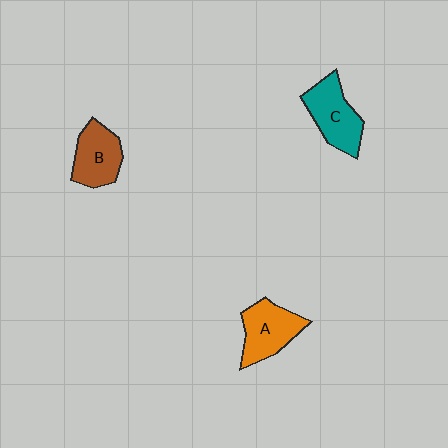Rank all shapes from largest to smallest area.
From largest to smallest: C (teal), A (orange), B (brown).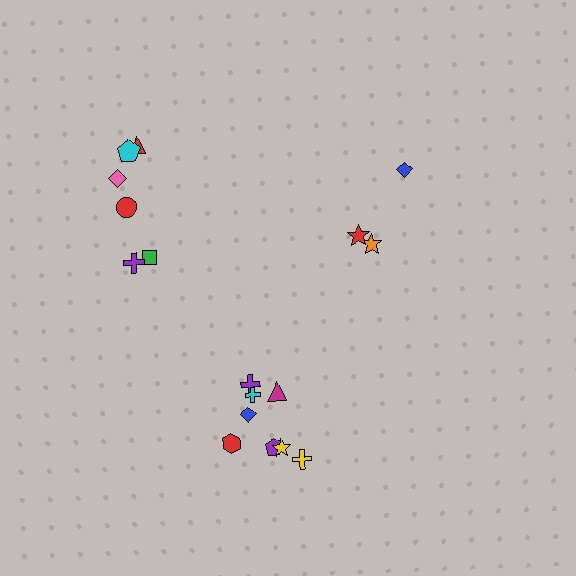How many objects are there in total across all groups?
There are 17 objects.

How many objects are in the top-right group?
There are 3 objects.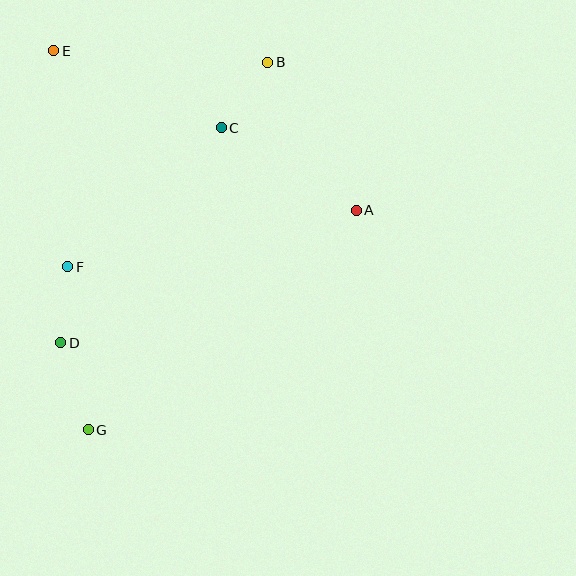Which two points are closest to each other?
Points D and F are closest to each other.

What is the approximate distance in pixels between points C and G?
The distance between C and G is approximately 330 pixels.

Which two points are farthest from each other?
Points B and G are farthest from each other.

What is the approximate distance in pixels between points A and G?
The distance between A and G is approximately 346 pixels.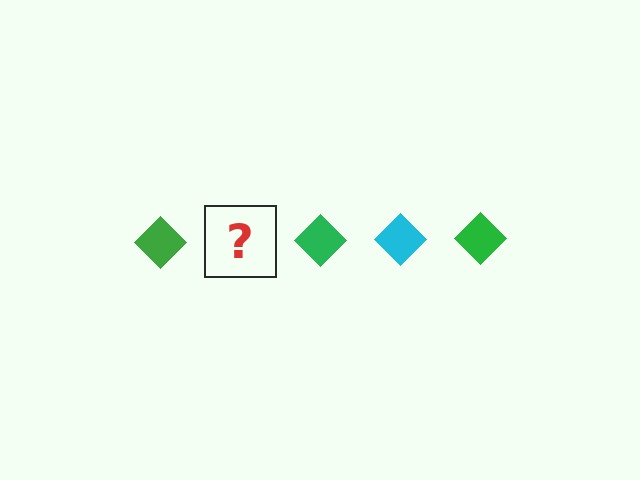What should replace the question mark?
The question mark should be replaced with a cyan diamond.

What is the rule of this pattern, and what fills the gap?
The rule is that the pattern cycles through green, cyan diamonds. The gap should be filled with a cyan diamond.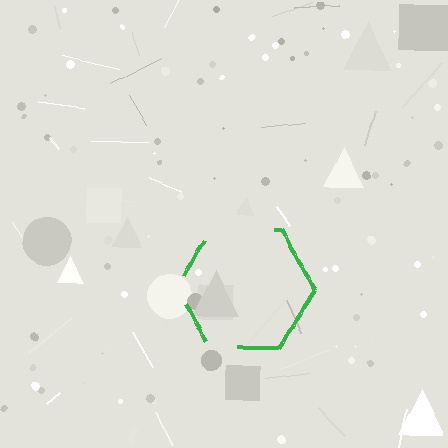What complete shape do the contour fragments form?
The contour fragments form a hexagon.